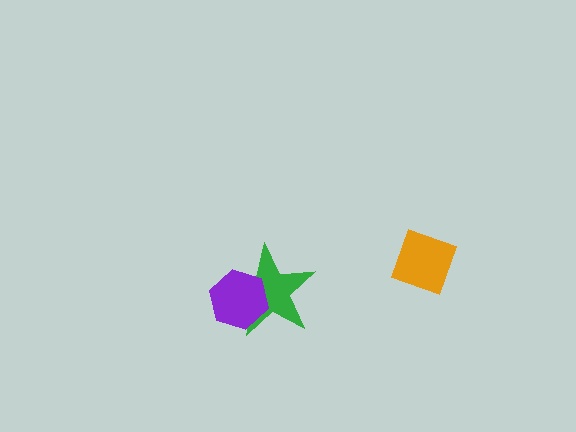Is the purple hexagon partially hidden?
No, no other shape covers it.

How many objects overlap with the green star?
1 object overlaps with the green star.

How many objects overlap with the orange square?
0 objects overlap with the orange square.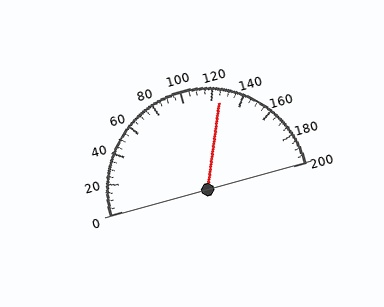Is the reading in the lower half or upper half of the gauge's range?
The reading is in the upper half of the range (0 to 200).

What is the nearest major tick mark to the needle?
The nearest major tick mark is 120.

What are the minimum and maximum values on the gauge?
The gauge ranges from 0 to 200.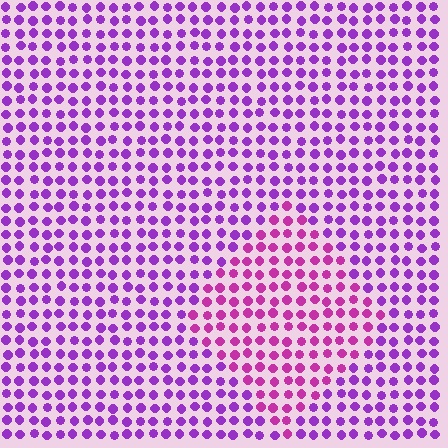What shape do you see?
I see a diamond.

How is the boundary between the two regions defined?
The boundary is defined purely by a slight shift in hue (about 30 degrees). Spacing, size, and orientation are identical on both sides.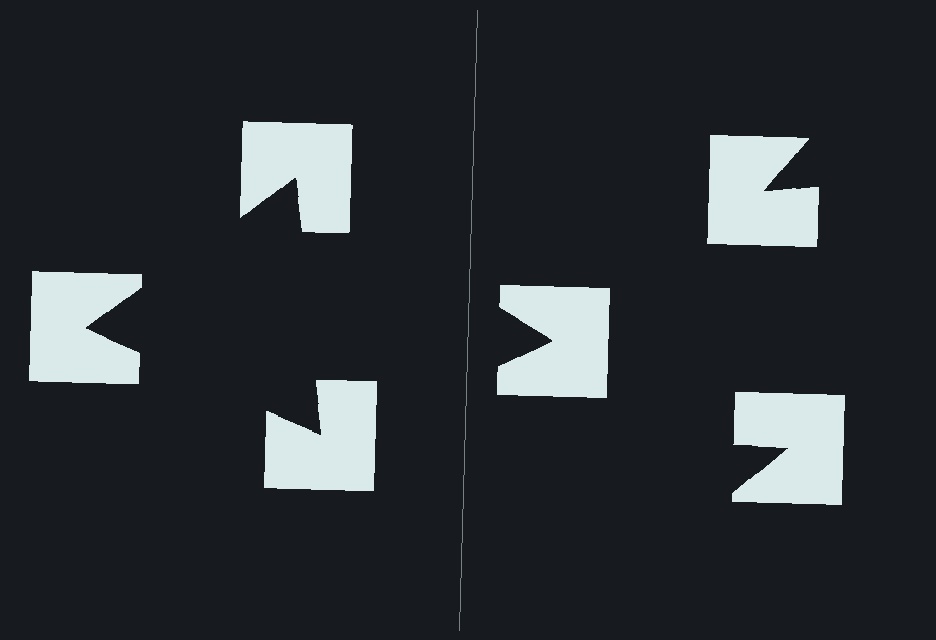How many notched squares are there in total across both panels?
6 — 3 on each side.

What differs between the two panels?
The notched squares are positioned identically on both sides; only the wedge orientations differ. On the left they align to a triangle; on the right they are misaligned.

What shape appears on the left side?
An illusory triangle.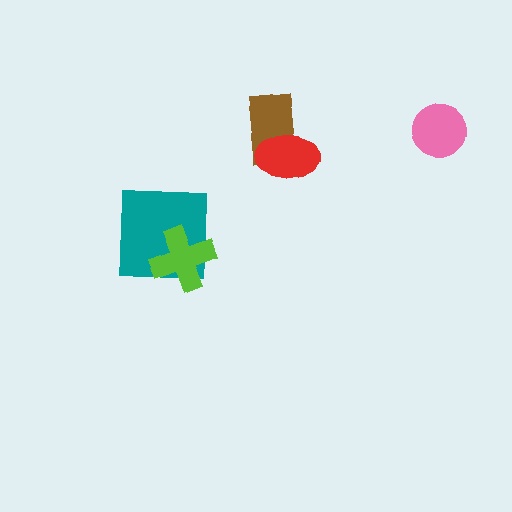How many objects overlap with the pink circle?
0 objects overlap with the pink circle.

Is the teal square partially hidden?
Yes, it is partially covered by another shape.